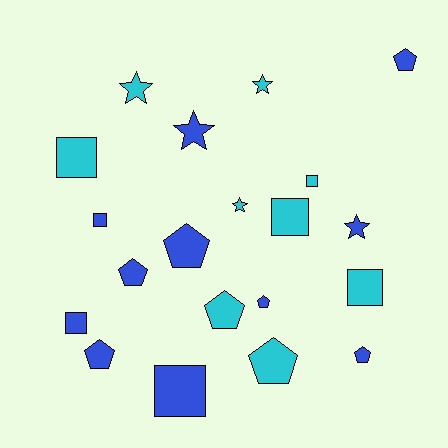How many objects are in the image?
There are 20 objects.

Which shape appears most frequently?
Pentagon, with 8 objects.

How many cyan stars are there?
There are 3 cyan stars.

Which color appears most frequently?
Blue, with 11 objects.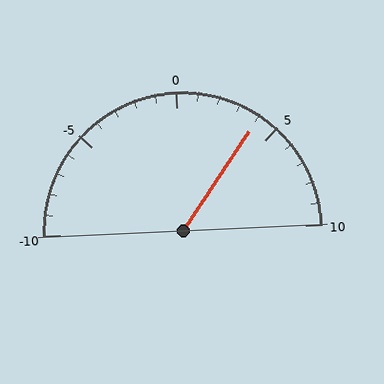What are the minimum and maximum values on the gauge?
The gauge ranges from -10 to 10.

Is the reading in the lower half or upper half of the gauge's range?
The reading is in the upper half of the range (-10 to 10).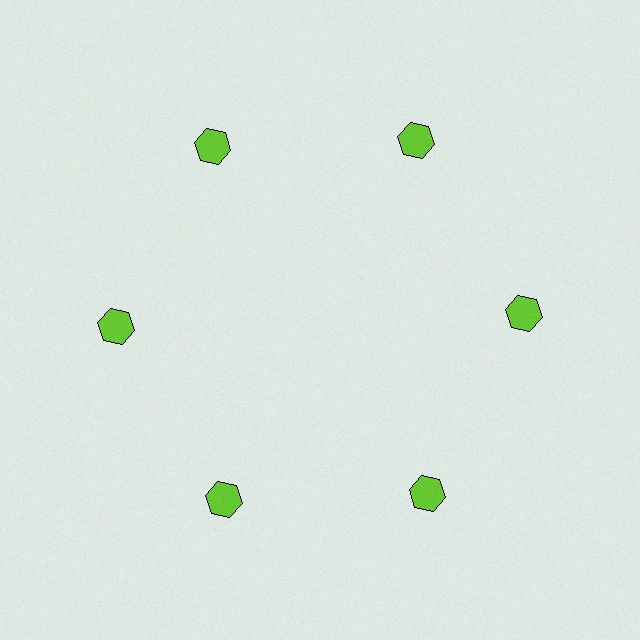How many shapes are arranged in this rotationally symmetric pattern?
There are 6 shapes, arranged in 6 groups of 1.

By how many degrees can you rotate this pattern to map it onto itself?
The pattern maps onto itself every 60 degrees of rotation.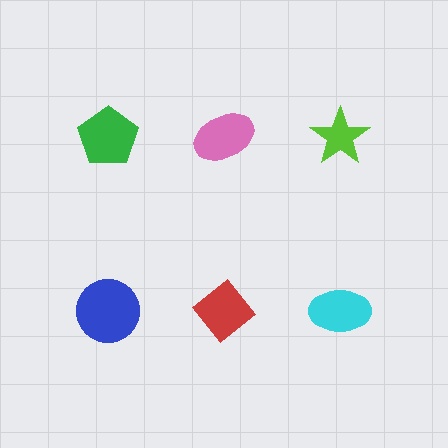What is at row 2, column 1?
A blue circle.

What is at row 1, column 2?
A pink ellipse.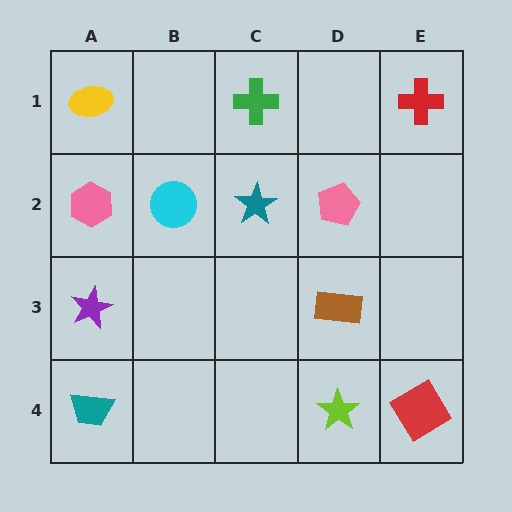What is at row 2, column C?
A teal star.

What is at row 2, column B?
A cyan circle.